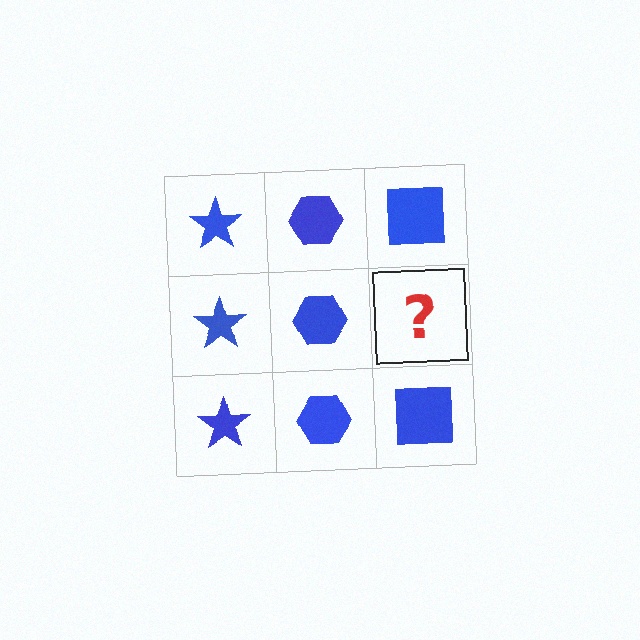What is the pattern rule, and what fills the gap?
The rule is that each column has a consistent shape. The gap should be filled with a blue square.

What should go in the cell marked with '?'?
The missing cell should contain a blue square.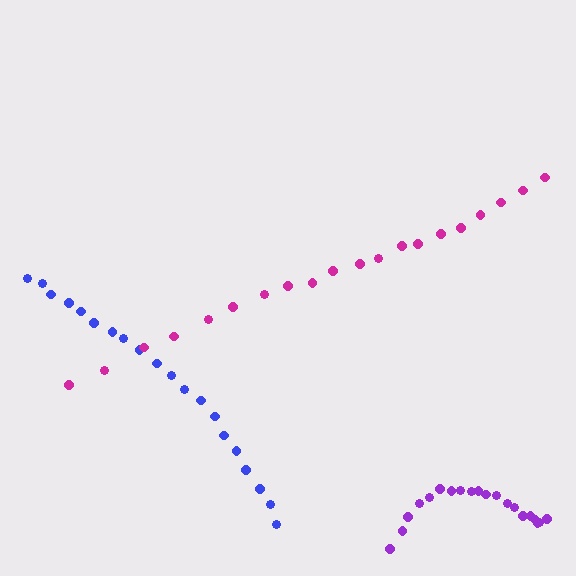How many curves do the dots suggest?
There are 3 distinct paths.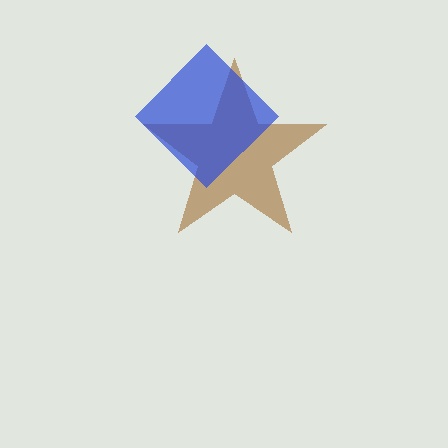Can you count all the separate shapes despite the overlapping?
Yes, there are 2 separate shapes.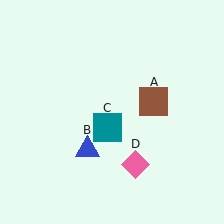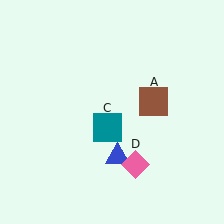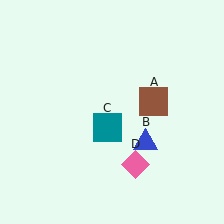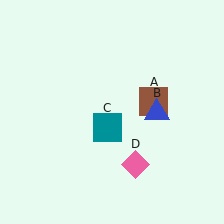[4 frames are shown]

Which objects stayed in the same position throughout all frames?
Brown square (object A) and teal square (object C) and pink diamond (object D) remained stationary.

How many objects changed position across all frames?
1 object changed position: blue triangle (object B).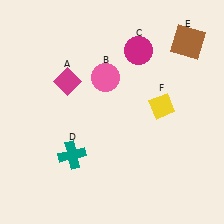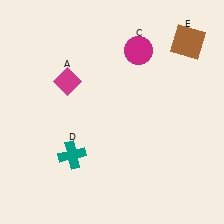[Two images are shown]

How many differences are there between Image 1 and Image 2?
There are 2 differences between the two images.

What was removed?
The pink circle (B), the yellow diamond (F) were removed in Image 2.